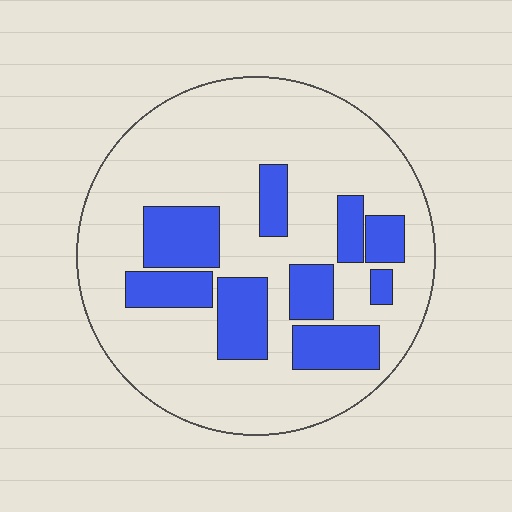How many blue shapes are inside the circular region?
9.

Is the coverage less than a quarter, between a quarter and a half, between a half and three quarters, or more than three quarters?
Between a quarter and a half.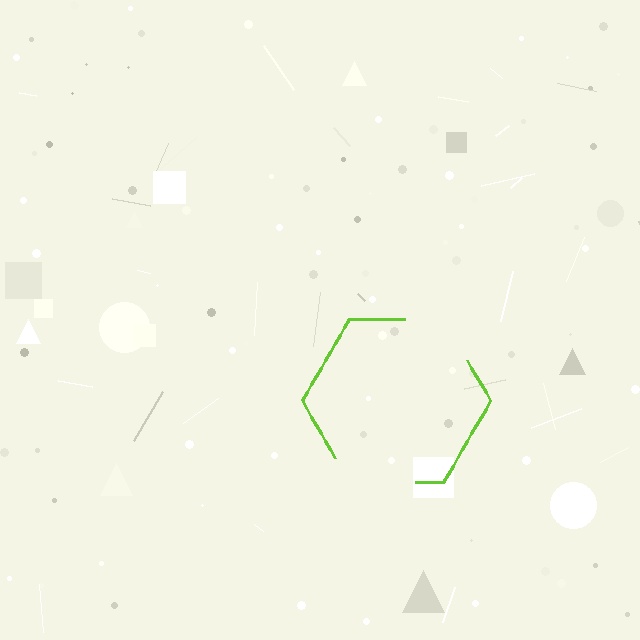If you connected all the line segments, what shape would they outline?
They would outline a hexagon.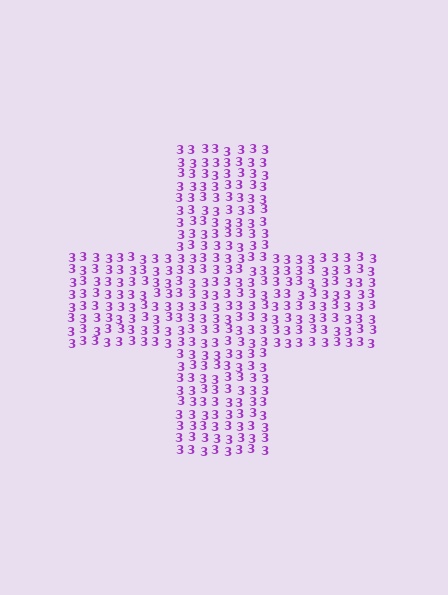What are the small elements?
The small elements are digit 3's.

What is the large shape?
The large shape is a cross.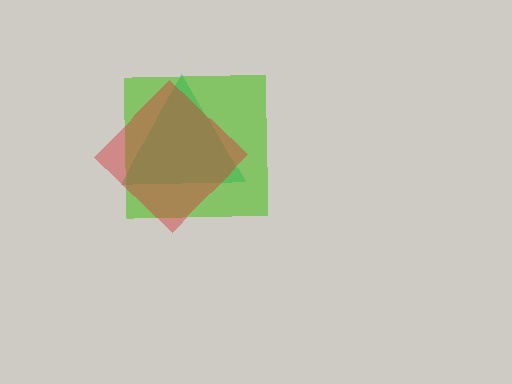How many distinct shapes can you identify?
There are 3 distinct shapes: a lime square, a green triangle, a red diamond.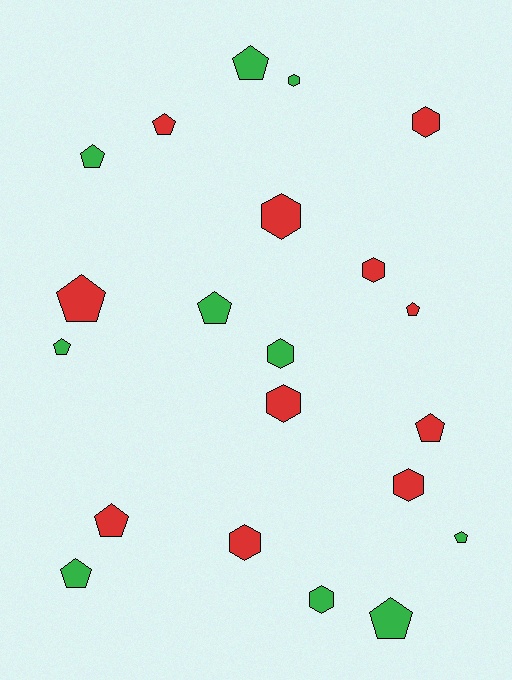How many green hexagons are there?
There are 3 green hexagons.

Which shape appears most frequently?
Pentagon, with 12 objects.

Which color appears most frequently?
Red, with 11 objects.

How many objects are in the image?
There are 21 objects.